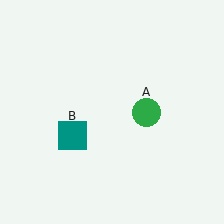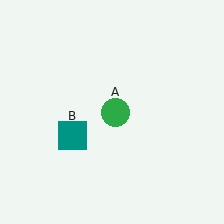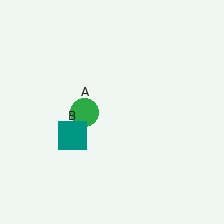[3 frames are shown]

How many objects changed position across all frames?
1 object changed position: green circle (object A).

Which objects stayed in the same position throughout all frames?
Teal square (object B) remained stationary.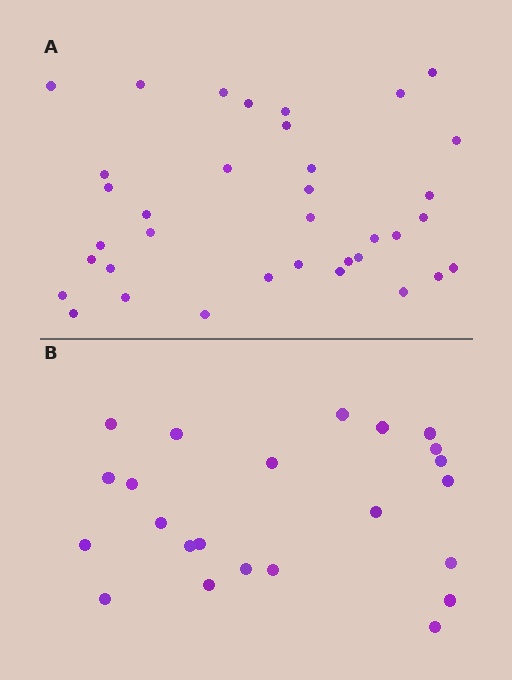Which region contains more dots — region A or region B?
Region A (the top region) has more dots.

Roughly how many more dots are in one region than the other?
Region A has approximately 15 more dots than region B.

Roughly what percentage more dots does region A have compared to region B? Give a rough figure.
About 55% more.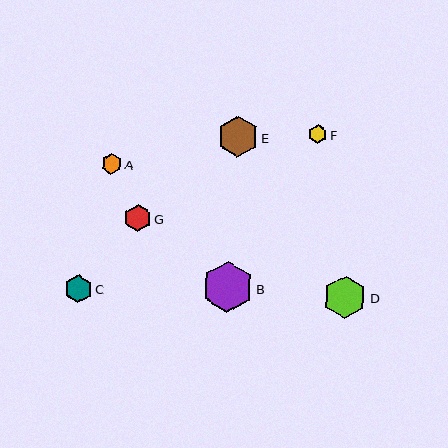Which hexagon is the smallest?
Hexagon F is the smallest with a size of approximately 19 pixels.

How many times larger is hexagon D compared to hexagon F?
Hexagon D is approximately 2.3 times the size of hexagon F.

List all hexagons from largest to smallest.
From largest to smallest: B, D, E, C, G, A, F.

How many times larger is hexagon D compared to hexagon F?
Hexagon D is approximately 2.3 times the size of hexagon F.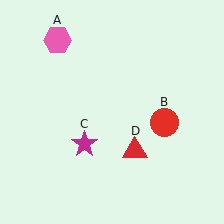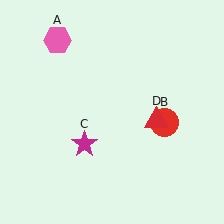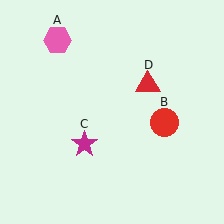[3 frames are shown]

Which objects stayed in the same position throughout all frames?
Pink hexagon (object A) and red circle (object B) and magenta star (object C) remained stationary.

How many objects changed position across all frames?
1 object changed position: red triangle (object D).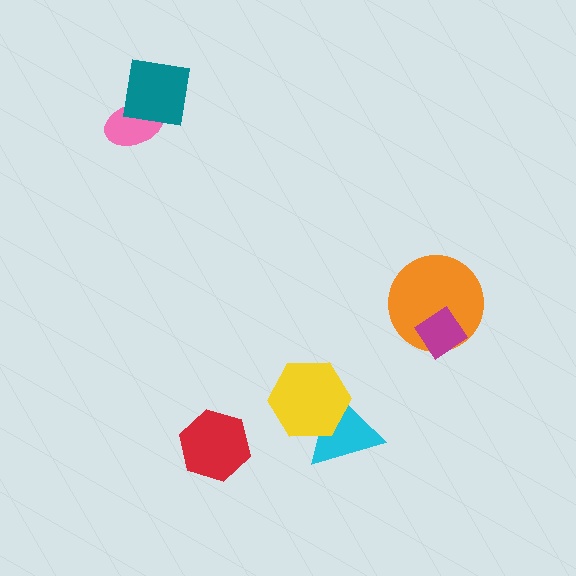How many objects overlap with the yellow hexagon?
1 object overlaps with the yellow hexagon.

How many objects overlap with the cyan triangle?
1 object overlaps with the cyan triangle.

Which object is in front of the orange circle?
The magenta diamond is in front of the orange circle.